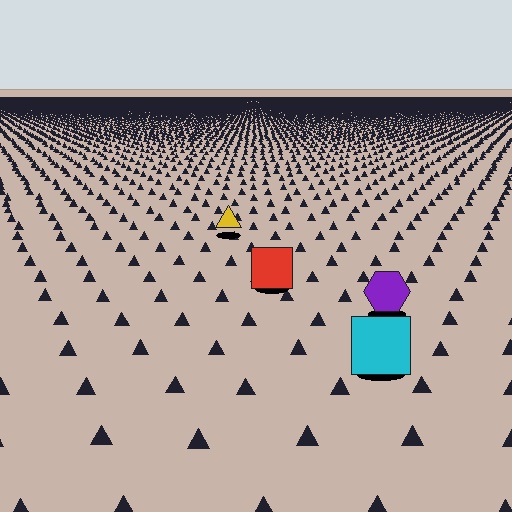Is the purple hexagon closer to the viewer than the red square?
Yes. The purple hexagon is closer — you can tell from the texture gradient: the ground texture is coarser near it.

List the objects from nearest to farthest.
From nearest to farthest: the cyan square, the purple hexagon, the red square, the yellow triangle.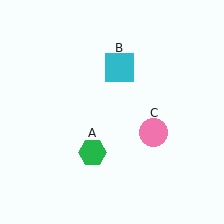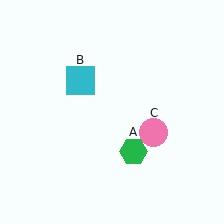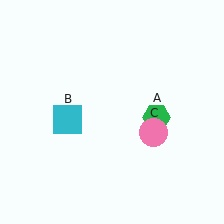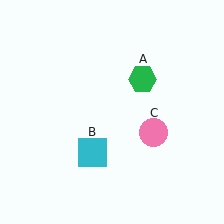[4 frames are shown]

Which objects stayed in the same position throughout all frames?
Pink circle (object C) remained stationary.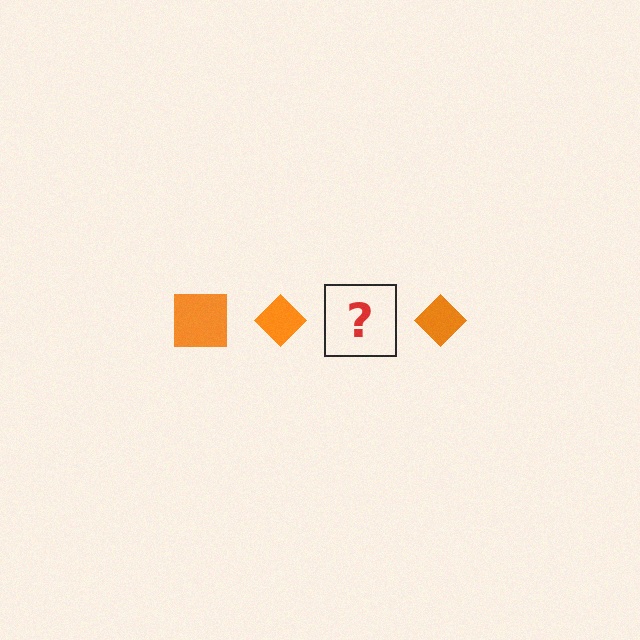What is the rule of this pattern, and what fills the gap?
The rule is that the pattern cycles through square, diamond shapes in orange. The gap should be filled with an orange square.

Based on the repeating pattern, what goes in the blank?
The blank should be an orange square.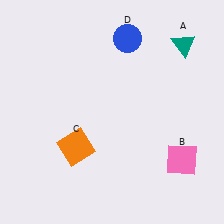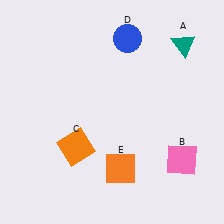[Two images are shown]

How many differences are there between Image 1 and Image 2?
There is 1 difference between the two images.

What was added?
An orange square (E) was added in Image 2.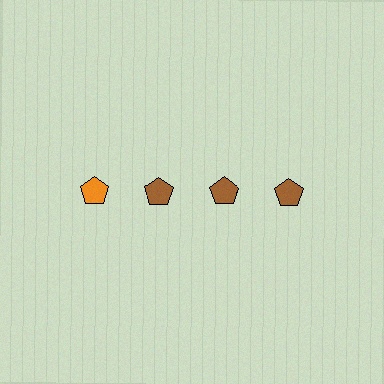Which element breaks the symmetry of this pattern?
The orange pentagon in the top row, leftmost column breaks the symmetry. All other shapes are brown pentagons.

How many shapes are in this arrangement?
There are 4 shapes arranged in a grid pattern.